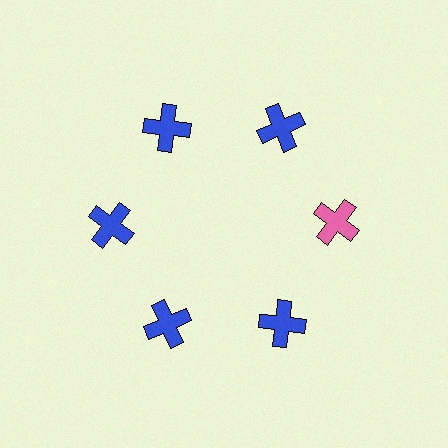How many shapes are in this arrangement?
There are 6 shapes arranged in a ring pattern.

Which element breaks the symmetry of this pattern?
The pink cross at roughly the 3 o'clock position breaks the symmetry. All other shapes are blue crosses.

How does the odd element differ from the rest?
It has a different color: pink instead of blue.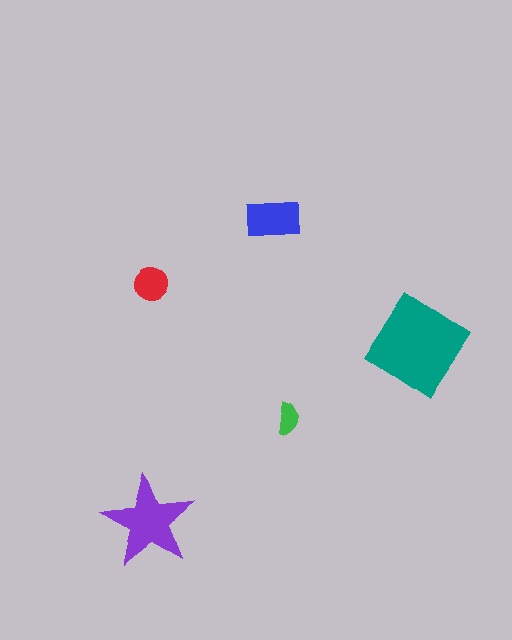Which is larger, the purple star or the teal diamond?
The teal diamond.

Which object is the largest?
The teal diamond.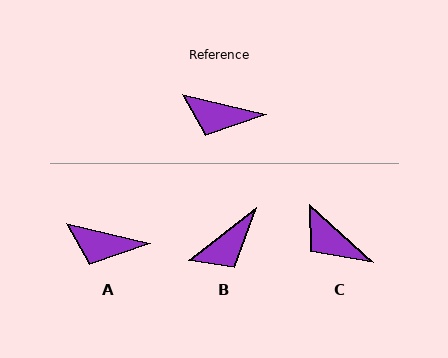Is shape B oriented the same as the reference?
No, it is off by about 51 degrees.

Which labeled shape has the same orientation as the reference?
A.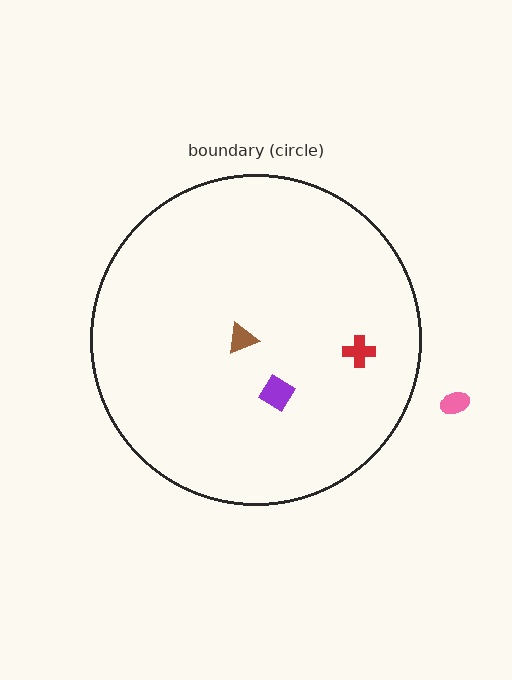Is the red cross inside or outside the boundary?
Inside.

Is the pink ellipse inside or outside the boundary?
Outside.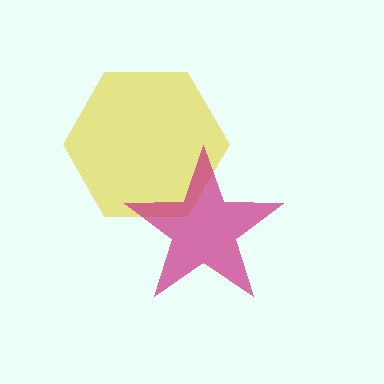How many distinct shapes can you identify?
There are 2 distinct shapes: a yellow hexagon, a magenta star.